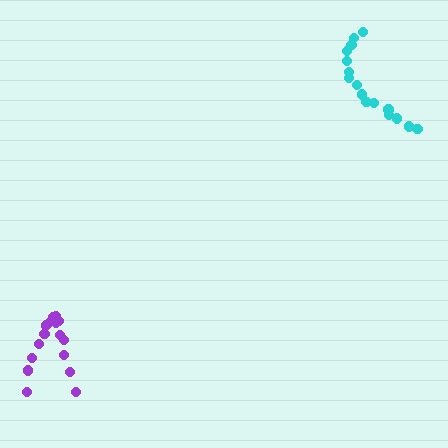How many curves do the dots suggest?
There are 2 distinct paths.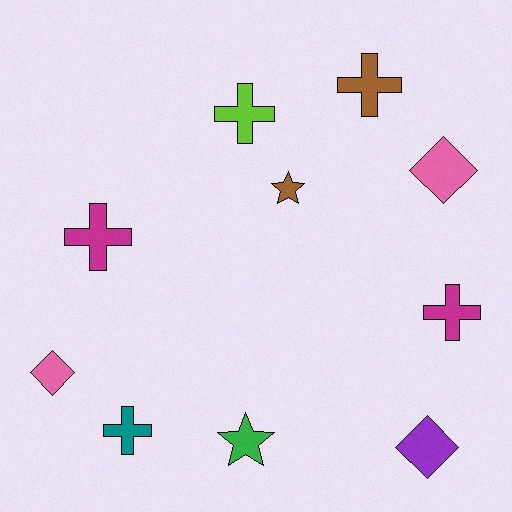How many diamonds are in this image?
There are 3 diamonds.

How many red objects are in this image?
There are no red objects.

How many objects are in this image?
There are 10 objects.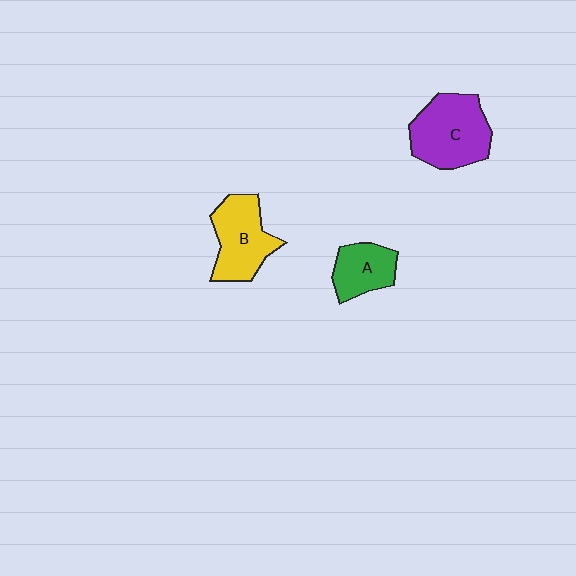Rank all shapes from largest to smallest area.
From largest to smallest: C (purple), B (yellow), A (green).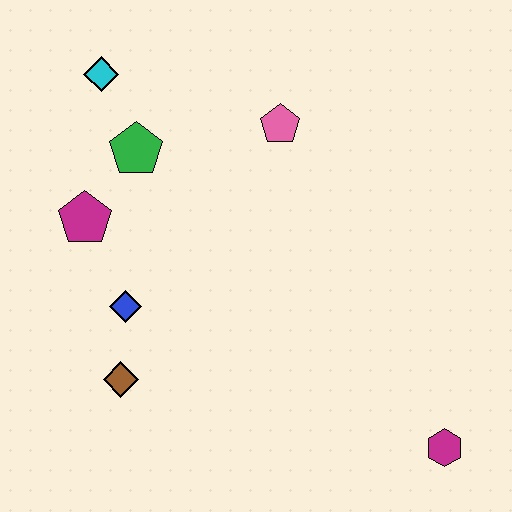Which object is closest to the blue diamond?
The brown diamond is closest to the blue diamond.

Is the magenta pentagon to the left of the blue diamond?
Yes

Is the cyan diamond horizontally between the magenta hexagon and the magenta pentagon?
Yes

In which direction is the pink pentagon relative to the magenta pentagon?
The pink pentagon is to the right of the magenta pentagon.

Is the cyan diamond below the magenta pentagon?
No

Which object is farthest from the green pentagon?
The magenta hexagon is farthest from the green pentagon.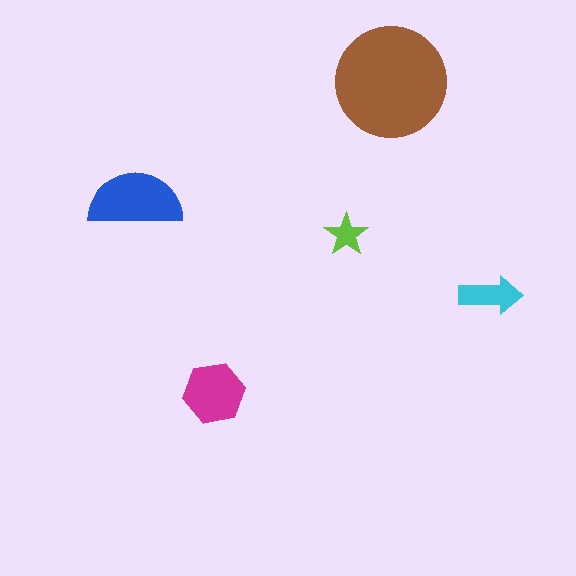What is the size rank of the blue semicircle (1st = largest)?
2nd.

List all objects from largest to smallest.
The brown circle, the blue semicircle, the magenta hexagon, the cyan arrow, the lime star.